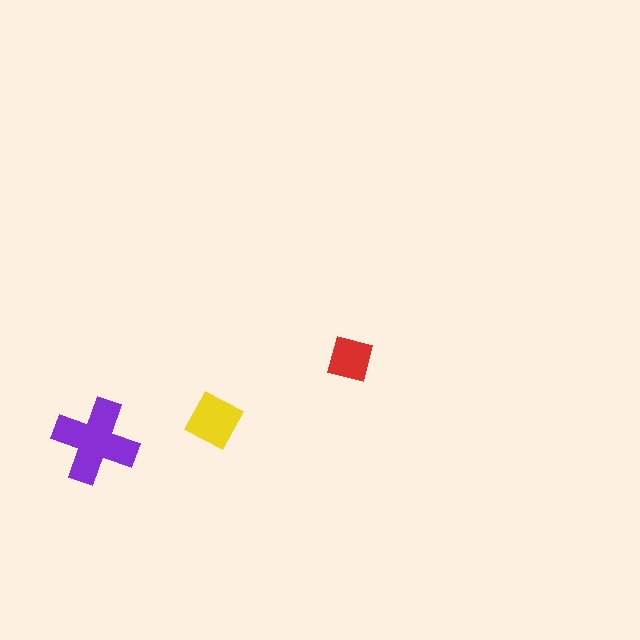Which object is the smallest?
The red square.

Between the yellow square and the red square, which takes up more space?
The yellow square.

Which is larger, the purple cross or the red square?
The purple cross.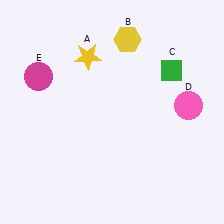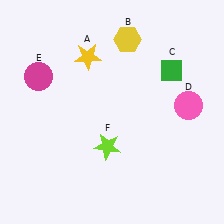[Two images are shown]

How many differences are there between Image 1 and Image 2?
There is 1 difference between the two images.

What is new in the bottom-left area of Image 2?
A lime star (F) was added in the bottom-left area of Image 2.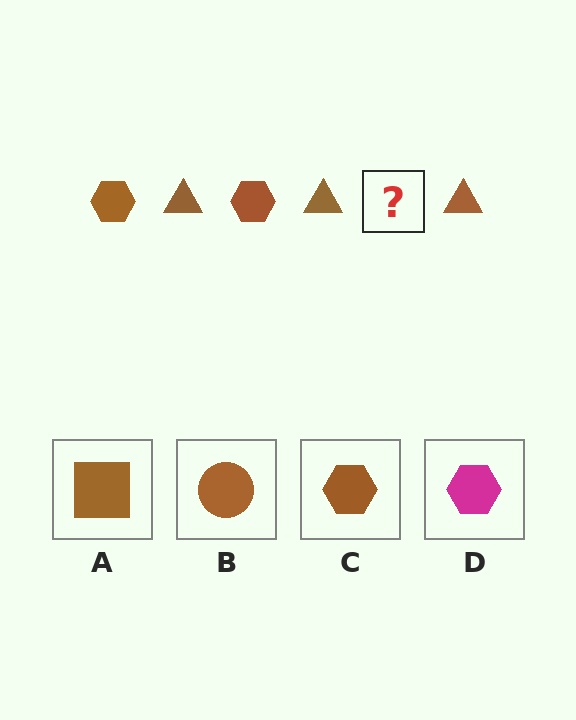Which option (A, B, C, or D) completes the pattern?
C.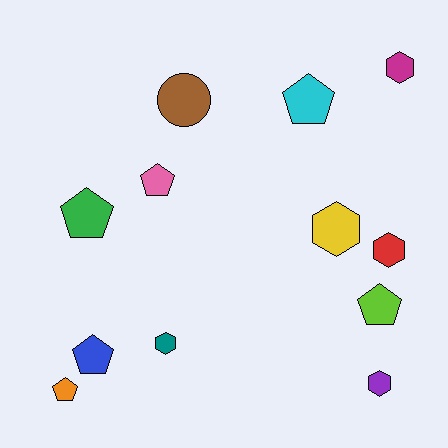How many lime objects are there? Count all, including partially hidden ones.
There is 1 lime object.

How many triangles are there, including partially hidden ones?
There are no triangles.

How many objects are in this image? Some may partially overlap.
There are 12 objects.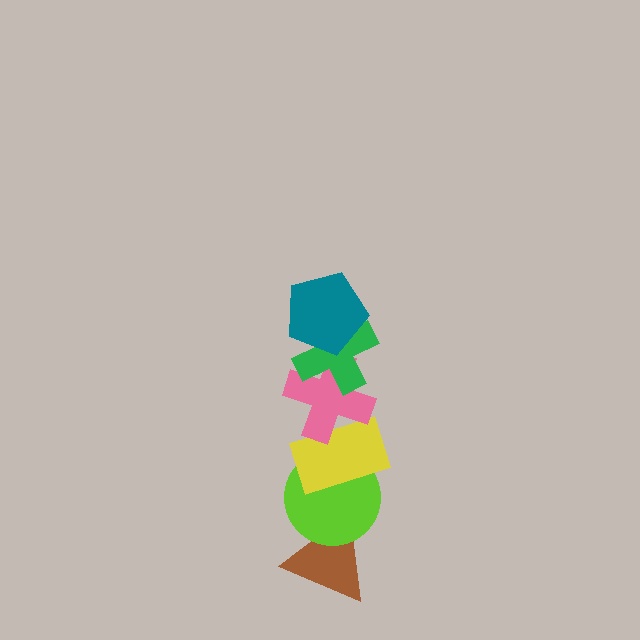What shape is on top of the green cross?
The teal pentagon is on top of the green cross.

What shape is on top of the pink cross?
The green cross is on top of the pink cross.